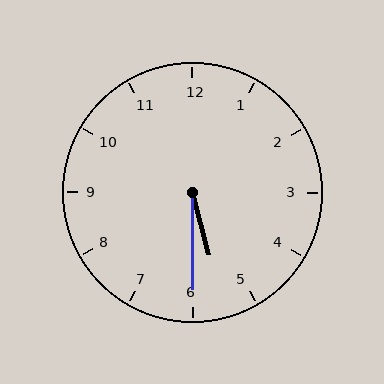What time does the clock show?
5:30.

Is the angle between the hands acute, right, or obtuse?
It is acute.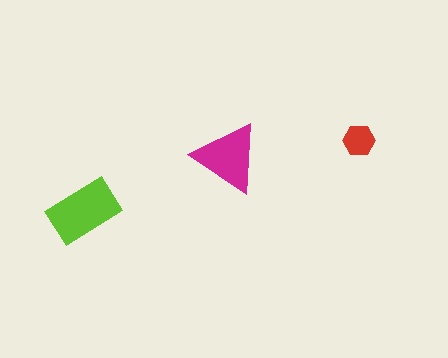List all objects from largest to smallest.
The lime rectangle, the magenta triangle, the red hexagon.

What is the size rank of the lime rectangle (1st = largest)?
1st.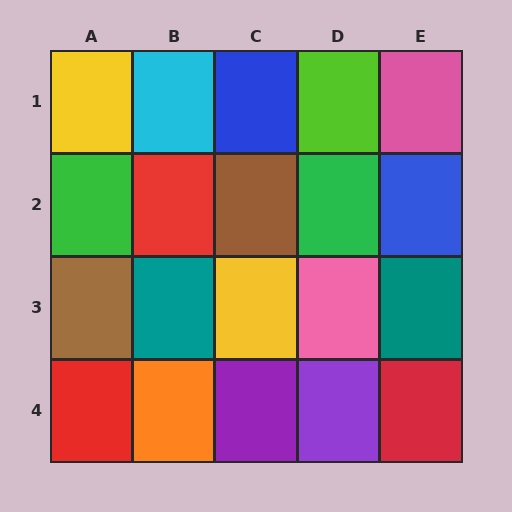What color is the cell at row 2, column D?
Green.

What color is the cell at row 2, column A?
Green.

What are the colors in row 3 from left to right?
Brown, teal, yellow, pink, teal.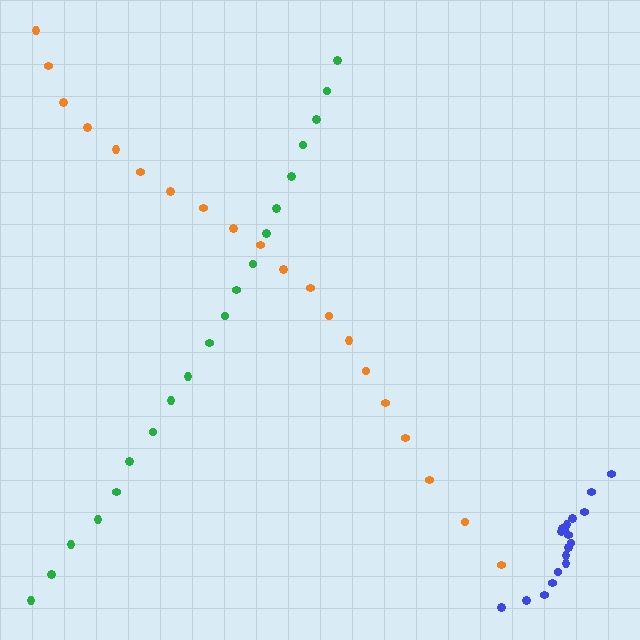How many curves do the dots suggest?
There are 3 distinct paths.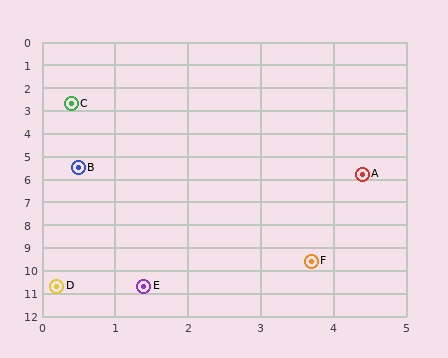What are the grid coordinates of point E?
Point E is at approximately (1.4, 10.7).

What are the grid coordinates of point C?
Point C is at approximately (0.4, 2.7).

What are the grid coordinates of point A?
Point A is at approximately (4.4, 5.8).